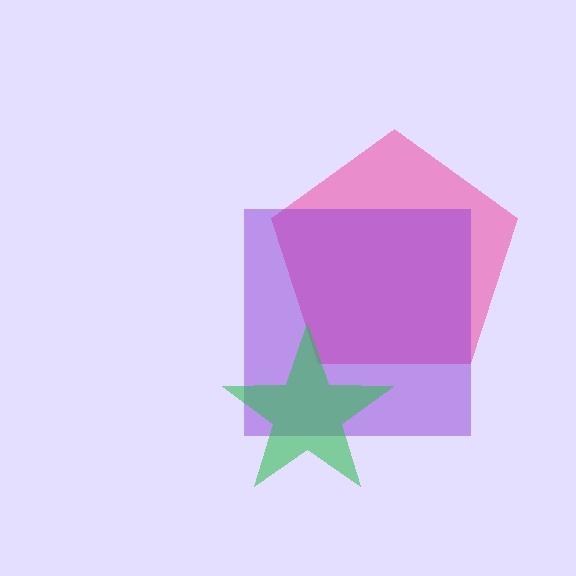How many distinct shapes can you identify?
There are 3 distinct shapes: a pink pentagon, a purple square, a green star.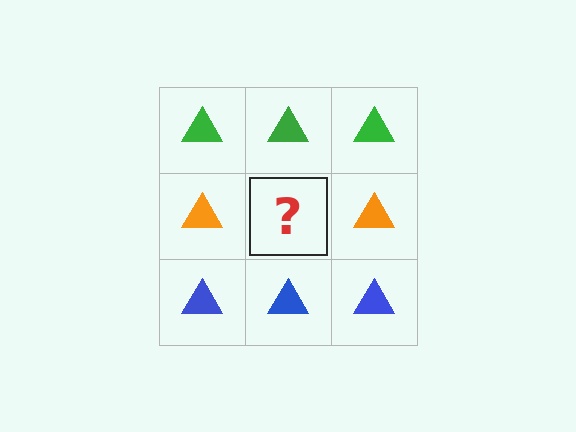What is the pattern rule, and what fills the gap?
The rule is that each row has a consistent color. The gap should be filled with an orange triangle.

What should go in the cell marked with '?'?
The missing cell should contain an orange triangle.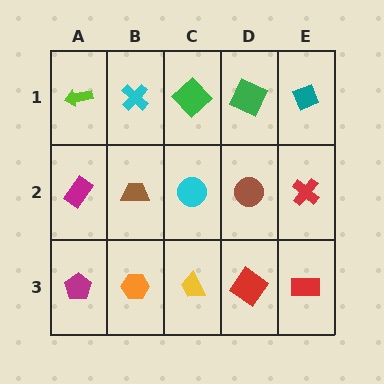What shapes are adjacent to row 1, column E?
A red cross (row 2, column E), a green square (row 1, column D).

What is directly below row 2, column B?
An orange hexagon.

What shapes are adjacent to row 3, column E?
A red cross (row 2, column E), a red diamond (row 3, column D).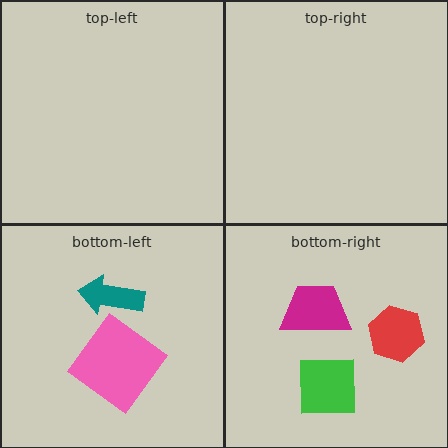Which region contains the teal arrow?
The bottom-left region.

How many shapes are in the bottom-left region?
2.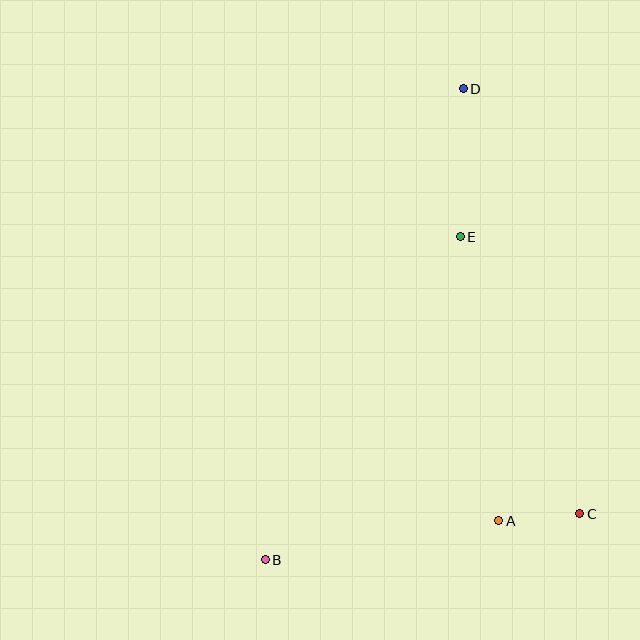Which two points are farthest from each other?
Points B and D are farthest from each other.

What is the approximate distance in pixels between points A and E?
The distance between A and E is approximately 287 pixels.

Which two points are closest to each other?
Points A and C are closest to each other.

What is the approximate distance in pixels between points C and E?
The distance between C and E is approximately 302 pixels.